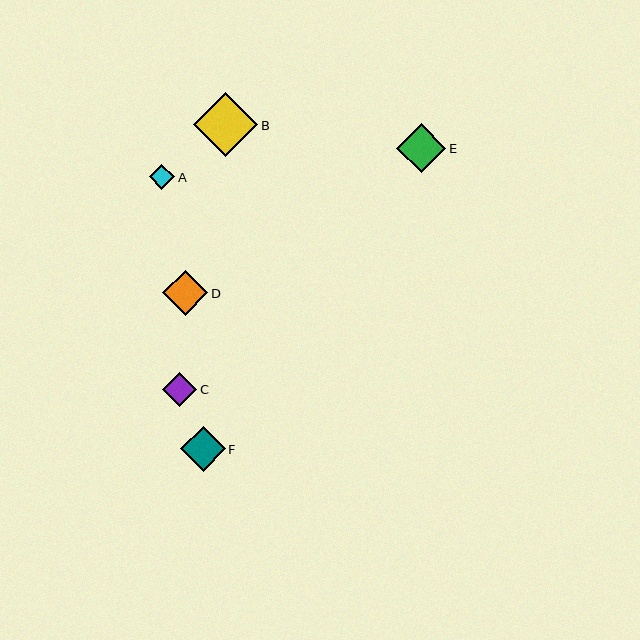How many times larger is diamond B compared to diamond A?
Diamond B is approximately 2.6 times the size of diamond A.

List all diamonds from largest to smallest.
From largest to smallest: B, E, D, F, C, A.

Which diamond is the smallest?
Diamond A is the smallest with a size of approximately 25 pixels.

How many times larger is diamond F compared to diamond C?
Diamond F is approximately 1.3 times the size of diamond C.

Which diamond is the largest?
Diamond B is the largest with a size of approximately 64 pixels.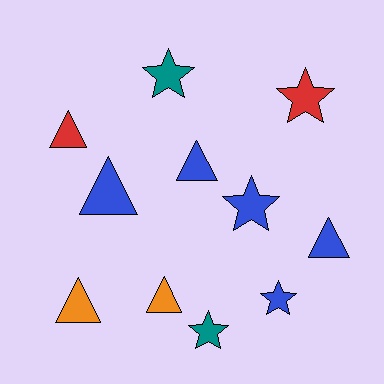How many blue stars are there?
There are 2 blue stars.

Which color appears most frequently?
Blue, with 5 objects.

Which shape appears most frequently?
Triangle, with 6 objects.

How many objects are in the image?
There are 11 objects.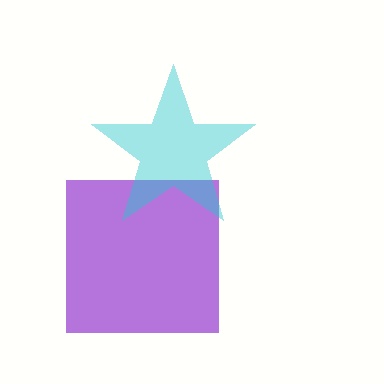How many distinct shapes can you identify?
There are 2 distinct shapes: a purple square, a cyan star.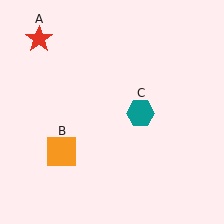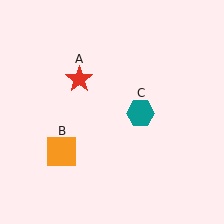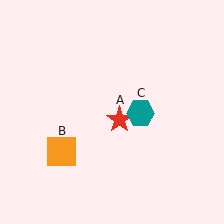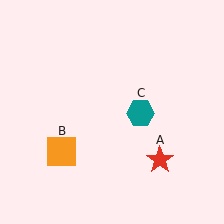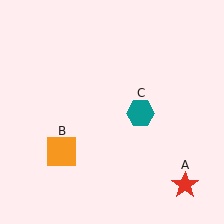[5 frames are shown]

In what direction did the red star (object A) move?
The red star (object A) moved down and to the right.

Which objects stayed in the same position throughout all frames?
Orange square (object B) and teal hexagon (object C) remained stationary.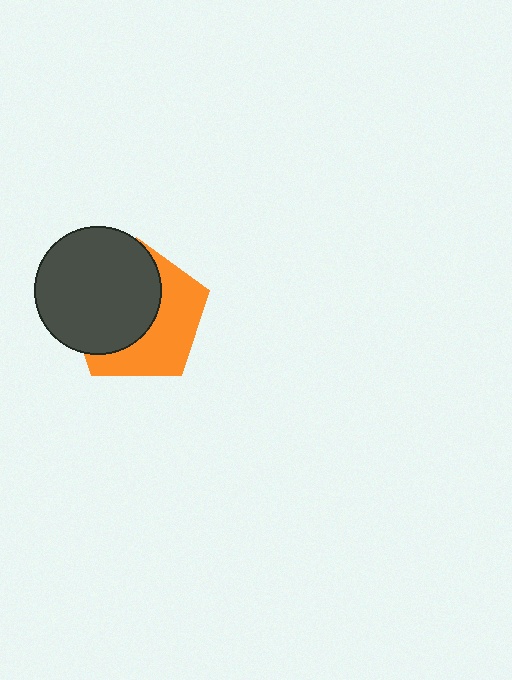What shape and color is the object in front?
The object in front is a dark gray circle.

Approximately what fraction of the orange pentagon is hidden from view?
Roughly 55% of the orange pentagon is hidden behind the dark gray circle.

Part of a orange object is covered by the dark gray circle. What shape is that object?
It is a pentagon.